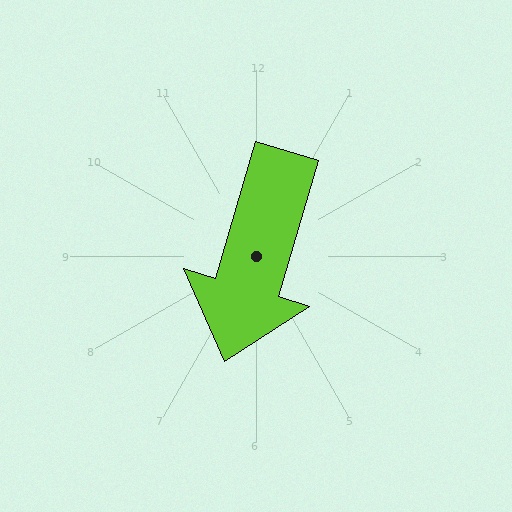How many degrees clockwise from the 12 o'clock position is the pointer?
Approximately 196 degrees.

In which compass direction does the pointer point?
South.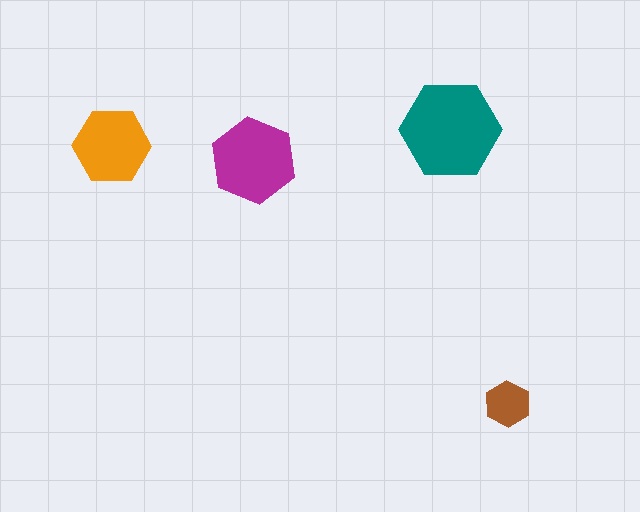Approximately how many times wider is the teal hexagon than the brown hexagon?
About 2 times wider.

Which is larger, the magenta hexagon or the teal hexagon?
The teal one.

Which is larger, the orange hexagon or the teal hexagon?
The teal one.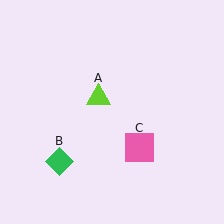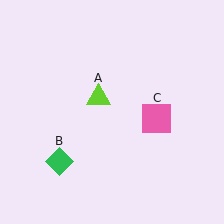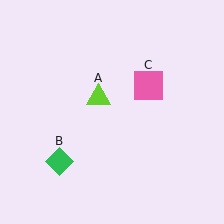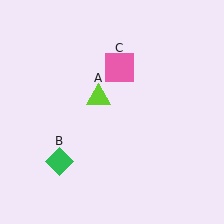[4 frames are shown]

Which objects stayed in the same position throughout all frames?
Lime triangle (object A) and green diamond (object B) remained stationary.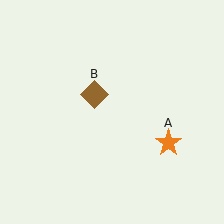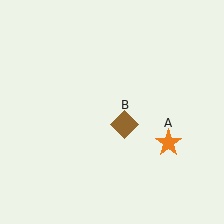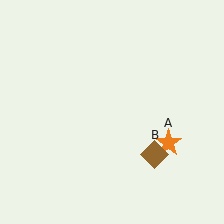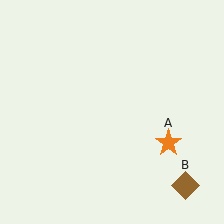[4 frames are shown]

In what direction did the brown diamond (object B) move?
The brown diamond (object B) moved down and to the right.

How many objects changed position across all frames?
1 object changed position: brown diamond (object B).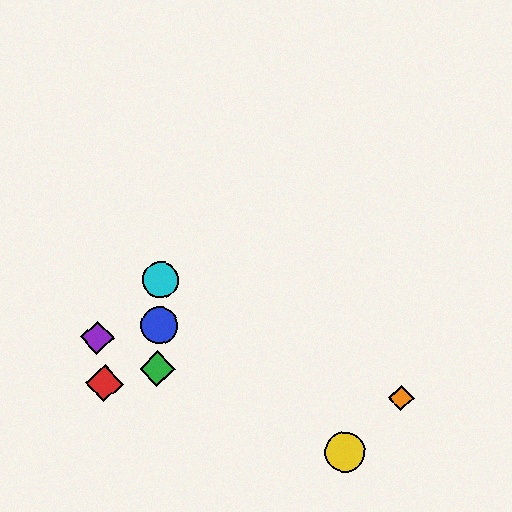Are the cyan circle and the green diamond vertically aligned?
Yes, both are at x≈161.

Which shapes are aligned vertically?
The blue circle, the green diamond, the cyan circle are aligned vertically.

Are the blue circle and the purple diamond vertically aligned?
No, the blue circle is at x≈159 and the purple diamond is at x≈98.